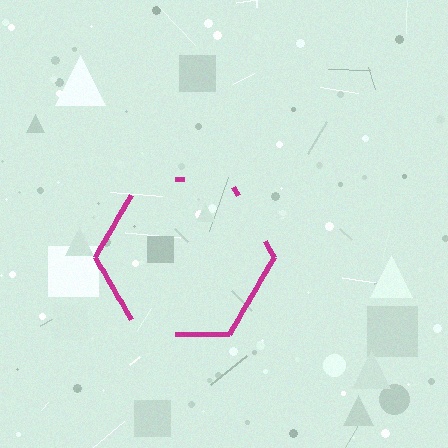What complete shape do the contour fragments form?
The contour fragments form a hexagon.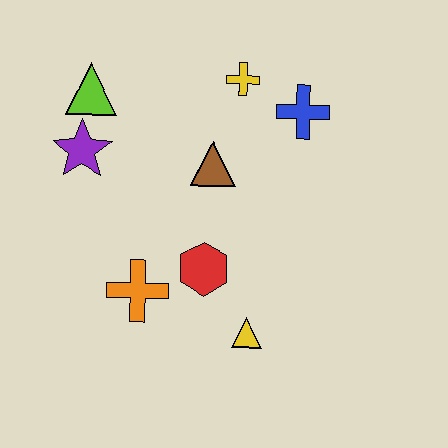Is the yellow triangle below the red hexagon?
Yes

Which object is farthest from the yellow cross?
The yellow triangle is farthest from the yellow cross.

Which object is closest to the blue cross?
The yellow cross is closest to the blue cross.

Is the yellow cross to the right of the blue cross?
No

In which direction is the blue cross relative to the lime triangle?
The blue cross is to the right of the lime triangle.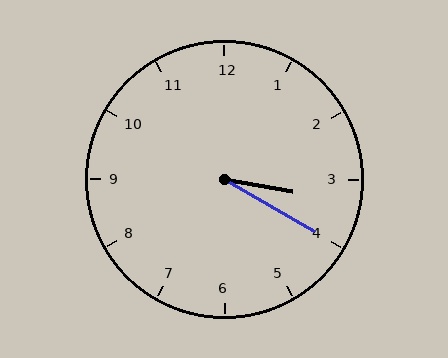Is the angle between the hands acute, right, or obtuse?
It is acute.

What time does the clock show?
3:20.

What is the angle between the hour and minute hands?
Approximately 20 degrees.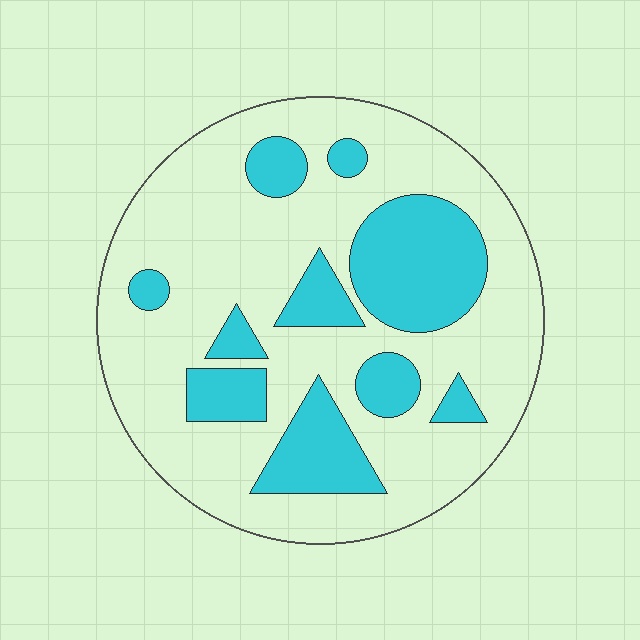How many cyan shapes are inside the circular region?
10.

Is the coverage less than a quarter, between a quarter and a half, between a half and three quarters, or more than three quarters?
Between a quarter and a half.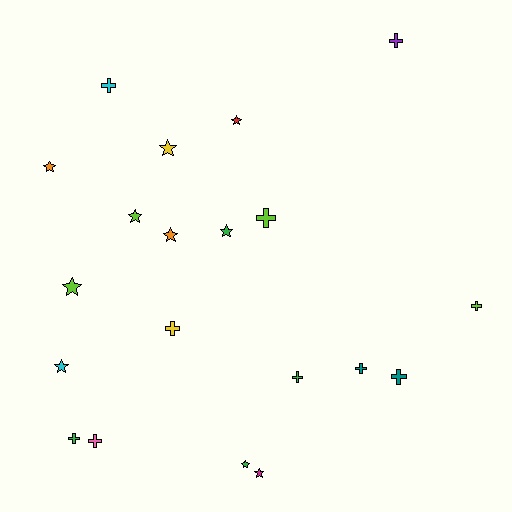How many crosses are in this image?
There are 10 crosses.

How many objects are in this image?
There are 20 objects.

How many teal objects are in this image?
There are 2 teal objects.